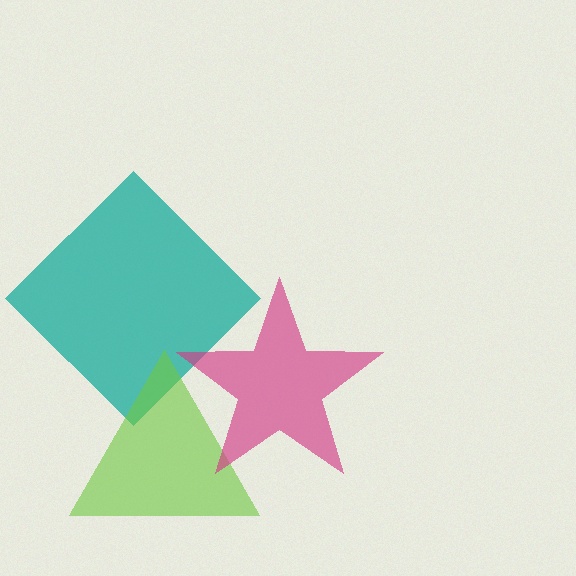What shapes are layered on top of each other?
The layered shapes are: a teal diamond, a lime triangle, a magenta star.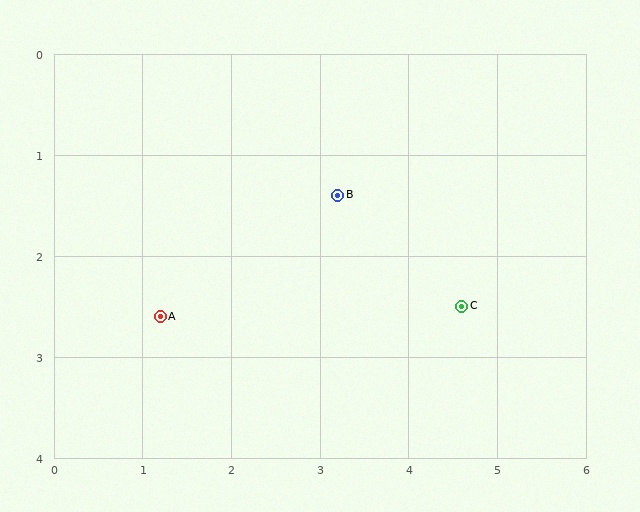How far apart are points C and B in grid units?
Points C and B are about 1.8 grid units apart.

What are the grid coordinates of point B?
Point B is at approximately (3.2, 1.4).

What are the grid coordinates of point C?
Point C is at approximately (4.6, 2.5).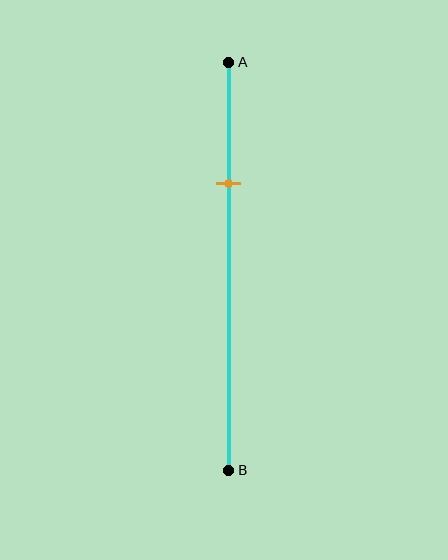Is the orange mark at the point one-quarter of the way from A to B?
No, the mark is at about 30% from A, not at the 25% one-quarter point.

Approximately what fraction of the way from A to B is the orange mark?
The orange mark is approximately 30% of the way from A to B.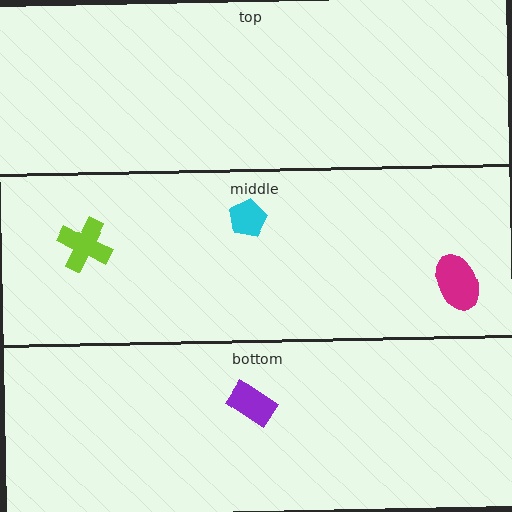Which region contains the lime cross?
The middle region.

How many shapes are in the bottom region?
1.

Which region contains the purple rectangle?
The bottom region.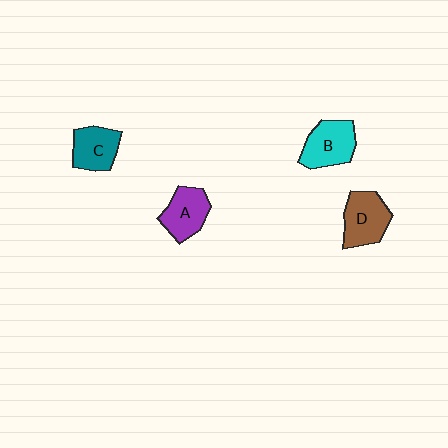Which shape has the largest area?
Shape D (brown).